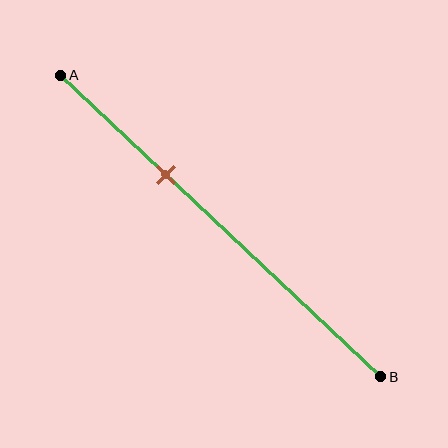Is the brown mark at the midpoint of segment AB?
No, the mark is at about 35% from A, not at the 50% midpoint.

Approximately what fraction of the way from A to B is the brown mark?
The brown mark is approximately 35% of the way from A to B.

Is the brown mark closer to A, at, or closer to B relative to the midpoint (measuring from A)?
The brown mark is closer to point A than the midpoint of segment AB.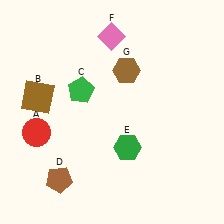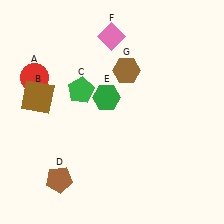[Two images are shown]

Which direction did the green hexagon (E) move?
The green hexagon (E) moved up.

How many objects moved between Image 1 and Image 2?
2 objects moved between the two images.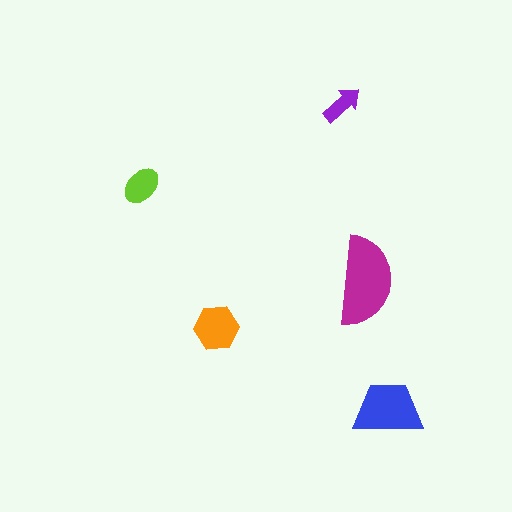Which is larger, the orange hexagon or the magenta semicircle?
The magenta semicircle.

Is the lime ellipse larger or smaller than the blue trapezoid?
Smaller.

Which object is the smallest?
The purple arrow.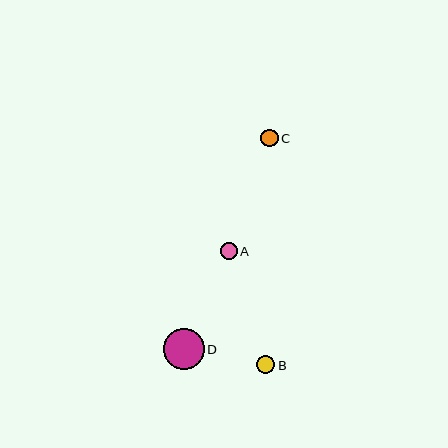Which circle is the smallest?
Circle A is the smallest with a size of approximately 17 pixels.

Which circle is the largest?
Circle D is the largest with a size of approximately 41 pixels.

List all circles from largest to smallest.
From largest to smallest: D, B, C, A.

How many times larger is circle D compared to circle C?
Circle D is approximately 2.4 times the size of circle C.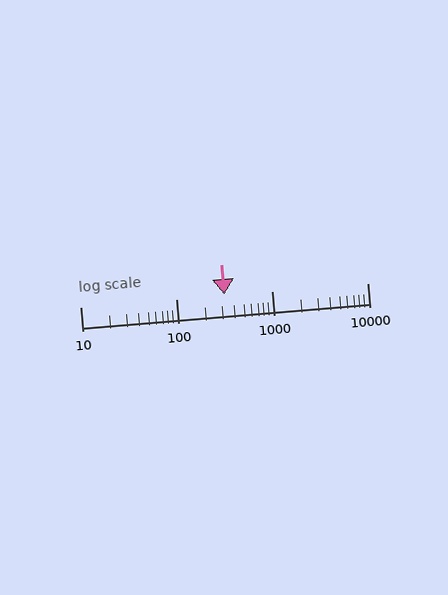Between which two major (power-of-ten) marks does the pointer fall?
The pointer is between 100 and 1000.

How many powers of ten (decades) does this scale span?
The scale spans 3 decades, from 10 to 10000.